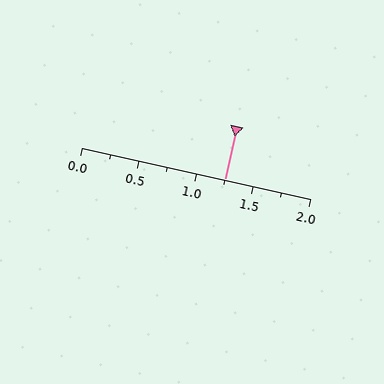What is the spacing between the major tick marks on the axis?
The major ticks are spaced 0.5 apart.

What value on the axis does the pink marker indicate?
The marker indicates approximately 1.25.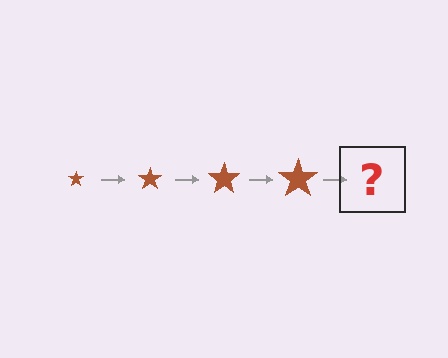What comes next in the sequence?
The next element should be a brown star, larger than the previous one.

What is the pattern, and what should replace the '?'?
The pattern is that the star gets progressively larger each step. The '?' should be a brown star, larger than the previous one.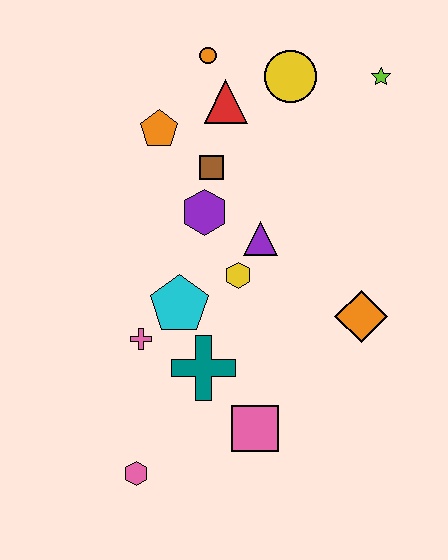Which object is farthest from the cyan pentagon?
The lime star is farthest from the cyan pentagon.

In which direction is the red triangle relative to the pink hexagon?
The red triangle is above the pink hexagon.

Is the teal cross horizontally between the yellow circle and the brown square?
No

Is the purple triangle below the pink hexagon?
No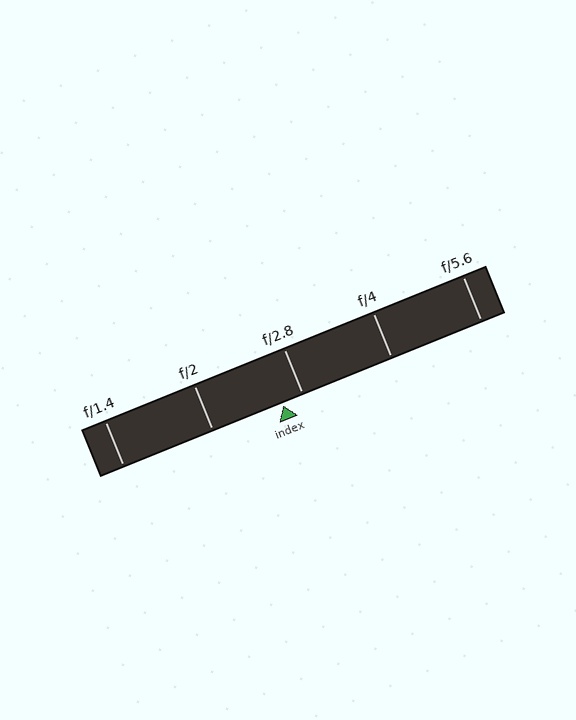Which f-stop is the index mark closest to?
The index mark is closest to f/2.8.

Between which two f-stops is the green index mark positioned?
The index mark is between f/2 and f/2.8.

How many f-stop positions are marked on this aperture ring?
There are 5 f-stop positions marked.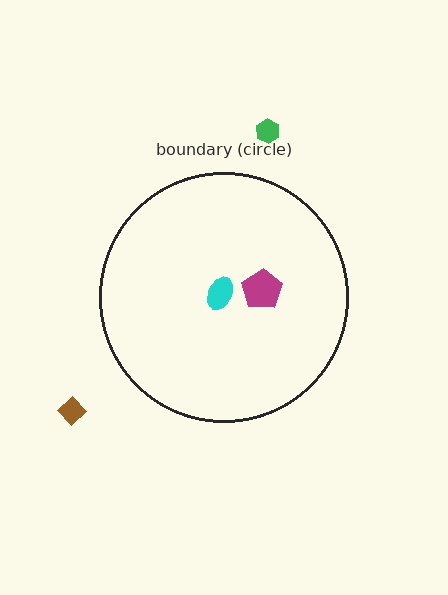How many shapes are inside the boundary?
2 inside, 2 outside.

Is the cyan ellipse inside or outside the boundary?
Inside.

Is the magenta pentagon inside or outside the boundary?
Inside.